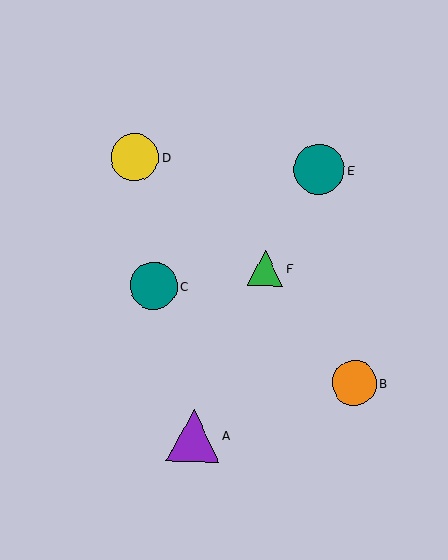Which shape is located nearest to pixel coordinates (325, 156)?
The teal circle (labeled E) at (319, 170) is nearest to that location.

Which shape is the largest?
The purple triangle (labeled A) is the largest.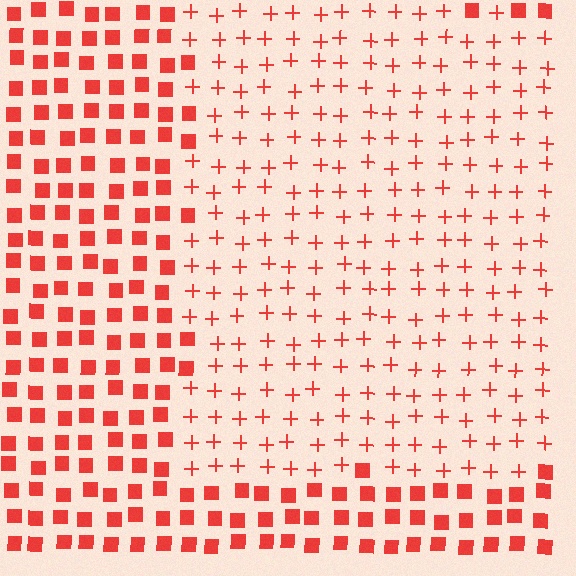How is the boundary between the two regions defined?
The boundary is defined by a change in element shape: plus signs inside vs. squares outside. All elements share the same color and spacing.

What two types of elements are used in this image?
The image uses plus signs inside the rectangle region and squares outside it.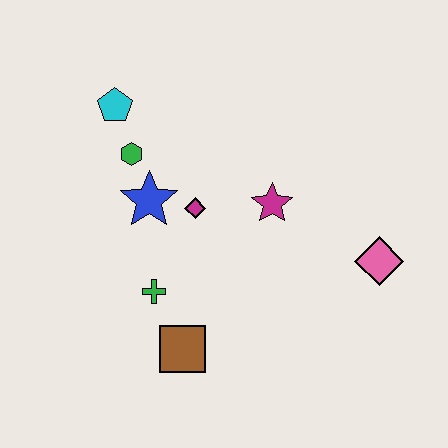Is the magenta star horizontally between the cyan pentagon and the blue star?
No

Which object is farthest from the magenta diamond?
The pink diamond is farthest from the magenta diamond.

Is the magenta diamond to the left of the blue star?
No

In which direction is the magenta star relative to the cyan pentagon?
The magenta star is to the right of the cyan pentagon.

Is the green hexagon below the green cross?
No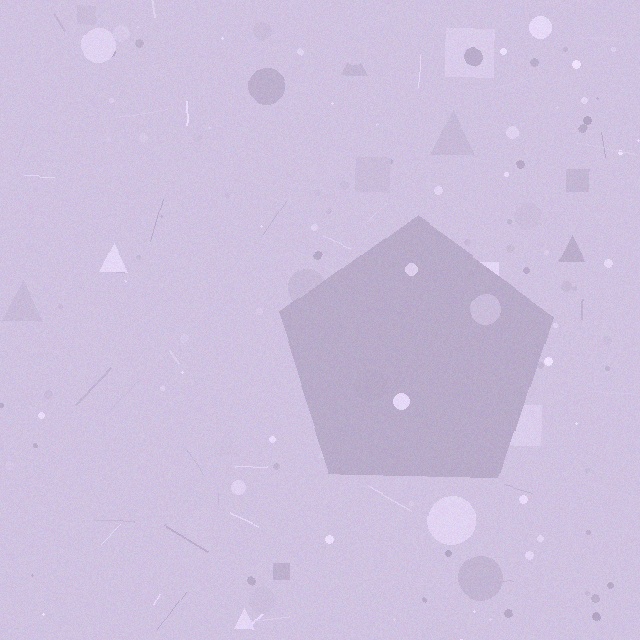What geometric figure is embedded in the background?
A pentagon is embedded in the background.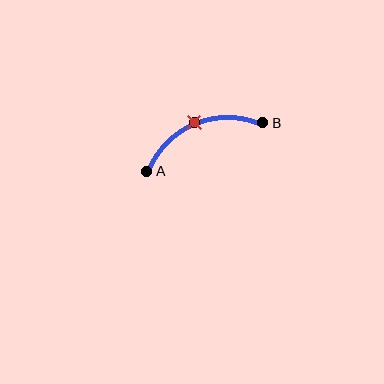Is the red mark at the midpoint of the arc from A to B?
Yes. The red mark lies on the arc at equal arc-length from both A and B — it is the arc midpoint.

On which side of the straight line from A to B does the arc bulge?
The arc bulges above the straight line connecting A and B.